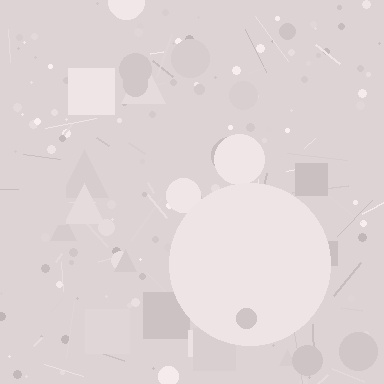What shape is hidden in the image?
A circle is hidden in the image.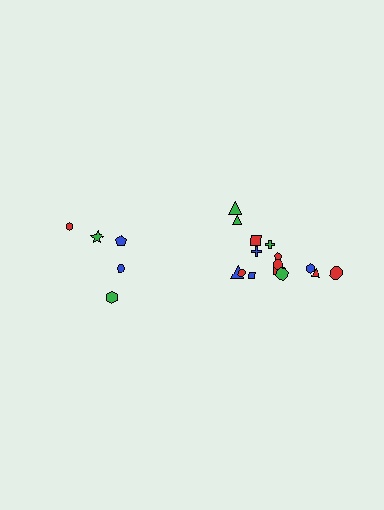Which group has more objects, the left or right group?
The right group.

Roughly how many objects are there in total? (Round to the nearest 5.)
Roughly 20 objects in total.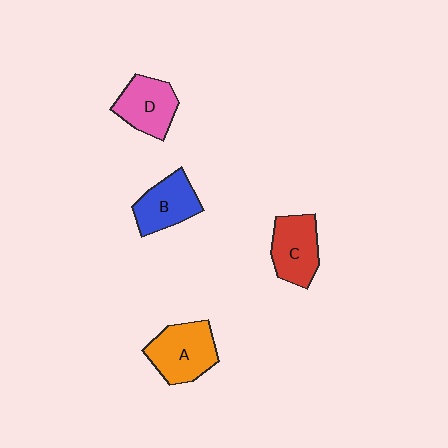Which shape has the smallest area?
Shape B (blue).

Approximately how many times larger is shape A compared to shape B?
Approximately 1.2 times.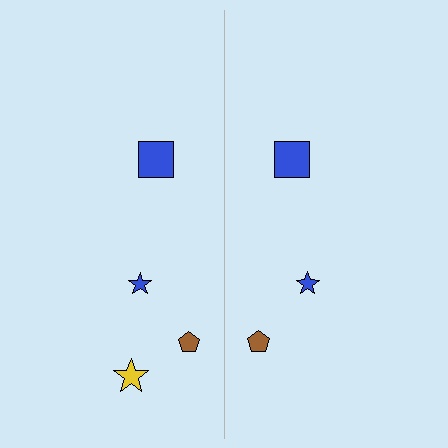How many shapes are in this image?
There are 7 shapes in this image.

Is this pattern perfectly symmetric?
No, the pattern is not perfectly symmetric. A yellow star is missing from the right side.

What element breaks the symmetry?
A yellow star is missing from the right side.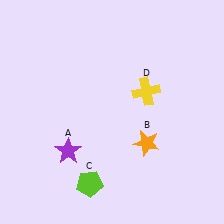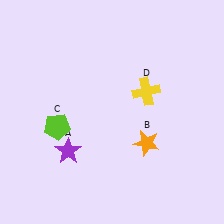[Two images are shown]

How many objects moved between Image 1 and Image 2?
1 object moved between the two images.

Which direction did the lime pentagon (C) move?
The lime pentagon (C) moved up.